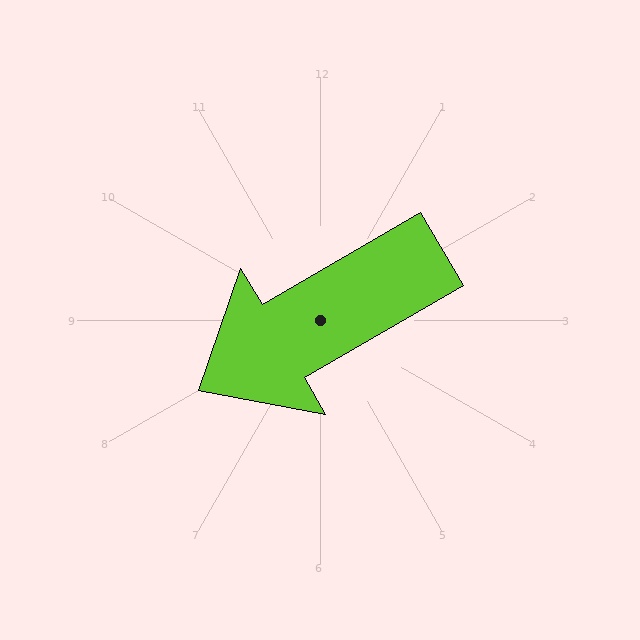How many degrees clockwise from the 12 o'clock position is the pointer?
Approximately 240 degrees.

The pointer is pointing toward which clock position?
Roughly 8 o'clock.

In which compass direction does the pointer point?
Southwest.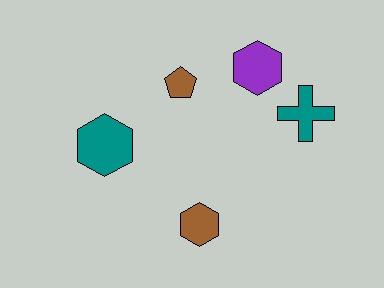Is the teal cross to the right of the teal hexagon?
Yes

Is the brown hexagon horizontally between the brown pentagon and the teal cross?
Yes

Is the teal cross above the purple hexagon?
No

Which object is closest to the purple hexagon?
The teal cross is closest to the purple hexagon.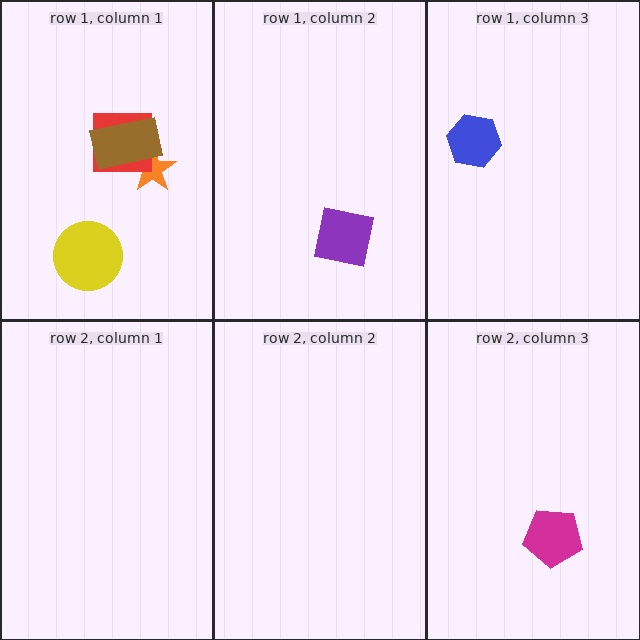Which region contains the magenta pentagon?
The row 2, column 3 region.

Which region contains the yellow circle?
The row 1, column 1 region.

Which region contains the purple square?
The row 1, column 2 region.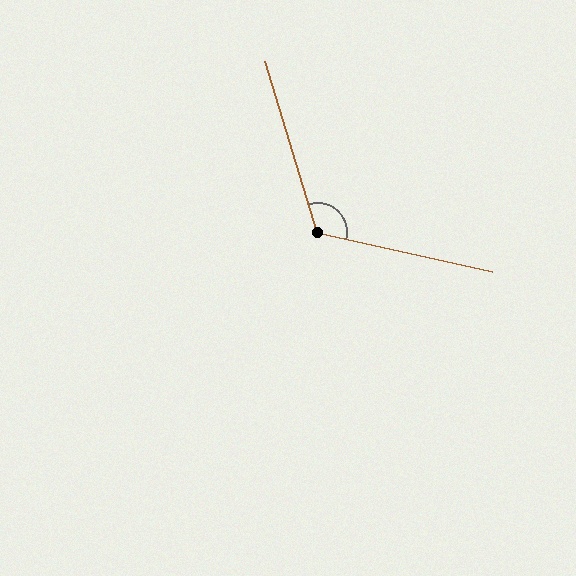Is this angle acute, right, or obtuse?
It is obtuse.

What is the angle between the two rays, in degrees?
Approximately 120 degrees.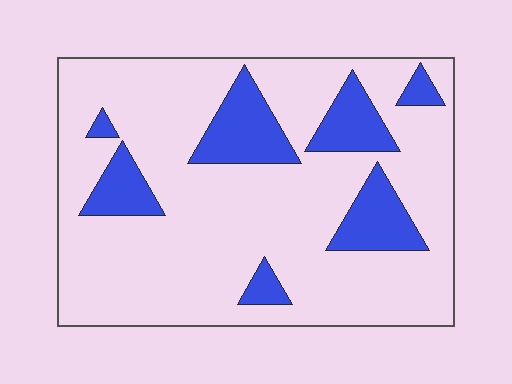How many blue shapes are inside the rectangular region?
7.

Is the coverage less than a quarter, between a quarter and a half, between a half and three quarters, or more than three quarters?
Less than a quarter.